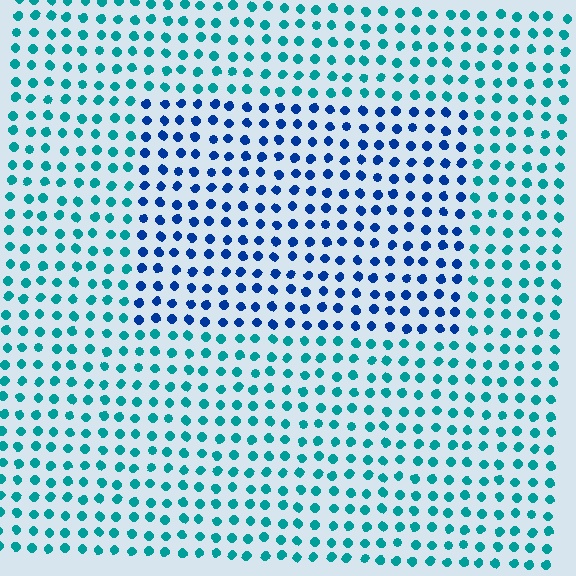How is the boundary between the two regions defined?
The boundary is defined purely by a slight shift in hue (about 42 degrees). Spacing, size, and orientation are identical on both sides.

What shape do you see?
I see a rectangle.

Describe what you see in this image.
The image is filled with small teal elements in a uniform arrangement. A rectangle-shaped region is visible where the elements are tinted to a slightly different hue, forming a subtle color boundary.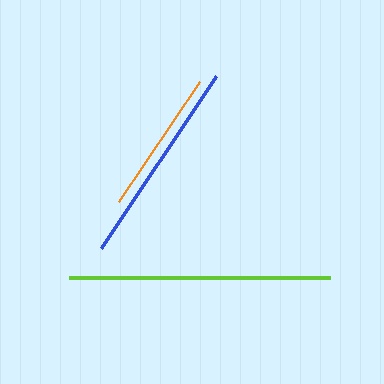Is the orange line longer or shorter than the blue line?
The blue line is longer than the orange line.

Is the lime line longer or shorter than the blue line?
The lime line is longer than the blue line.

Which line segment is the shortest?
The orange line is the shortest at approximately 144 pixels.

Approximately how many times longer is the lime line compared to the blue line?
The lime line is approximately 1.3 times the length of the blue line.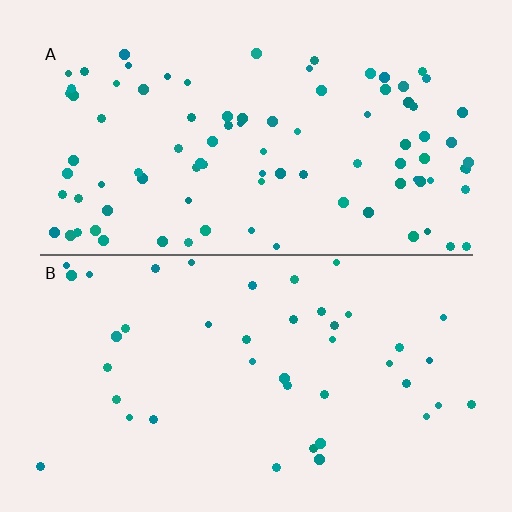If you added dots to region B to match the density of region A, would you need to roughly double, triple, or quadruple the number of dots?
Approximately double.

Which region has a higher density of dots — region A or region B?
A (the top).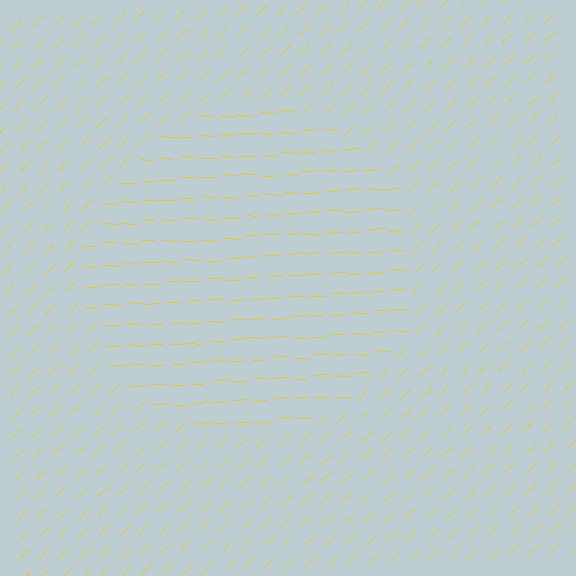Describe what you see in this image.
The image is filled with small yellow line segments. A circle region in the image has lines oriented differently from the surrounding lines, creating a visible texture boundary.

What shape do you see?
I see a circle.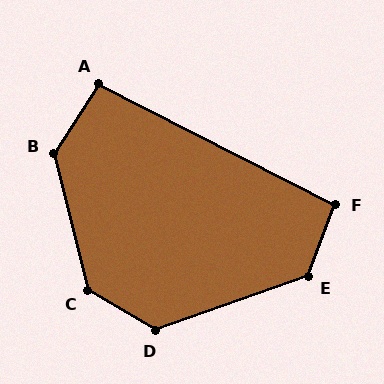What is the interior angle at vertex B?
Approximately 134 degrees (obtuse).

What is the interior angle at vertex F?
Approximately 97 degrees (obtuse).